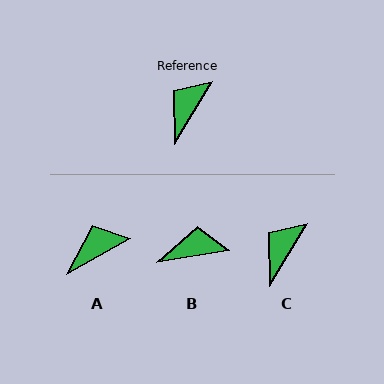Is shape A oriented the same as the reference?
No, it is off by about 29 degrees.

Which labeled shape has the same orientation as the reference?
C.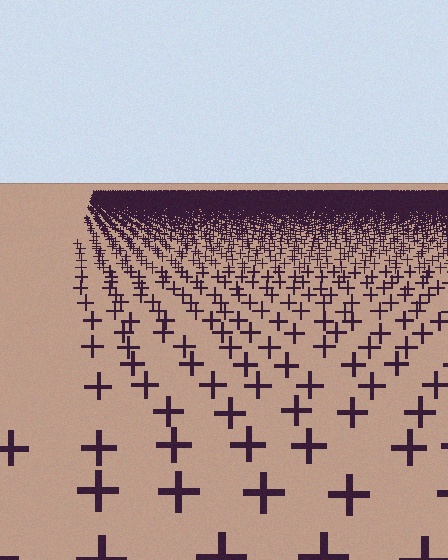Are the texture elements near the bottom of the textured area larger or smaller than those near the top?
Larger. Near the bottom, elements are closer to the viewer and appear at a bigger on-screen size.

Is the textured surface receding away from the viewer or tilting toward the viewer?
The surface is receding away from the viewer. Texture elements get smaller and denser toward the top.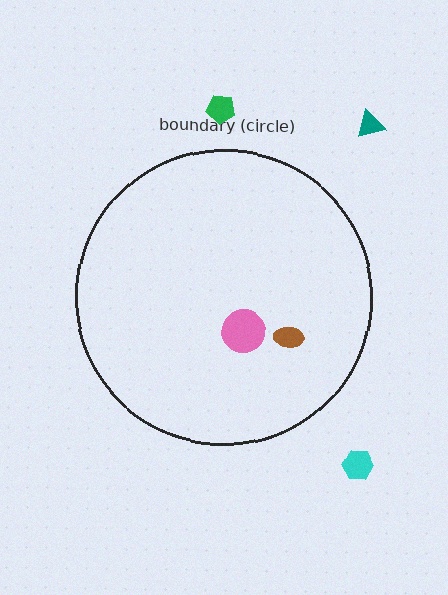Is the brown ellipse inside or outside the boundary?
Inside.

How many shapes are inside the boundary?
2 inside, 3 outside.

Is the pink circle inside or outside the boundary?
Inside.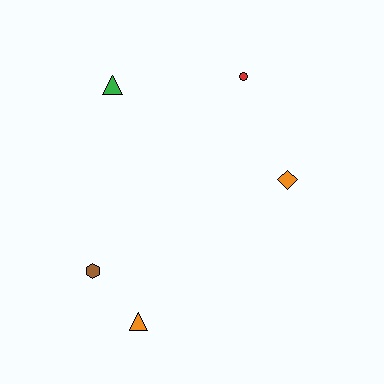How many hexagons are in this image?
There is 1 hexagon.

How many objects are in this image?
There are 5 objects.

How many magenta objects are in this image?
There are no magenta objects.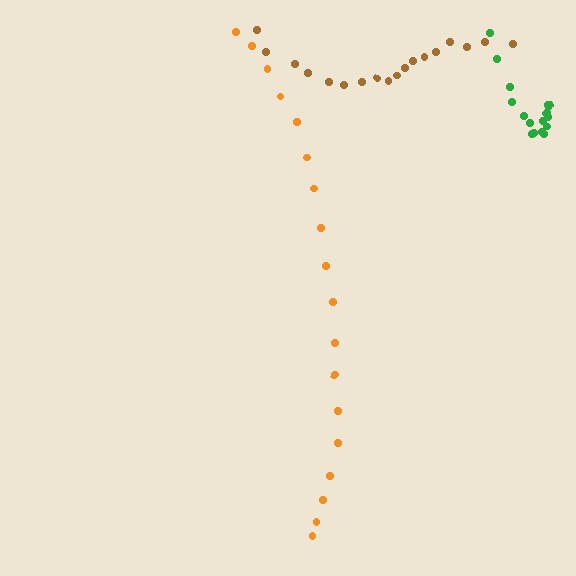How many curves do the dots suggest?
There are 3 distinct paths.